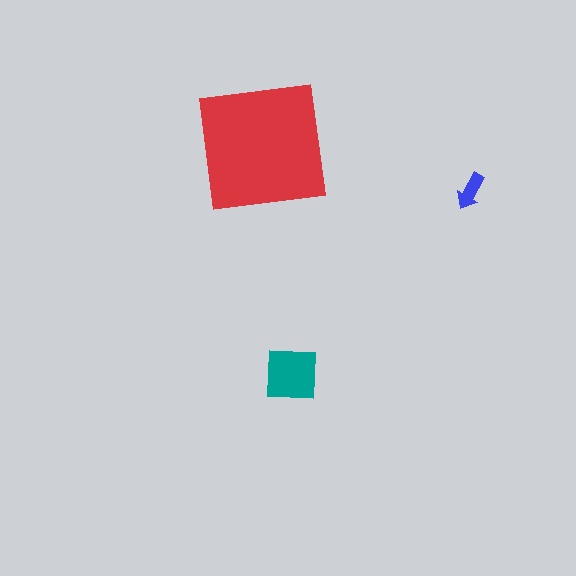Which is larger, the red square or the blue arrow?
The red square.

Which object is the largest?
The red square.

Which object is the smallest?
The blue arrow.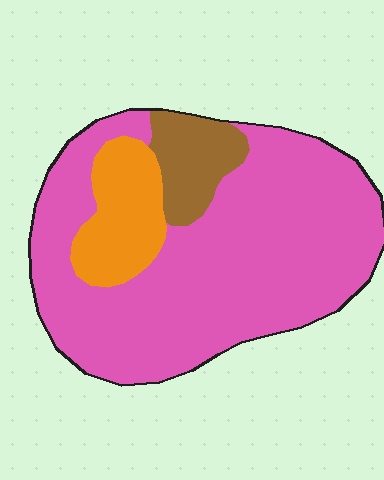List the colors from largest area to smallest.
From largest to smallest: pink, orange, brown.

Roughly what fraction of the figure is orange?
Orange covers 14% of the figure.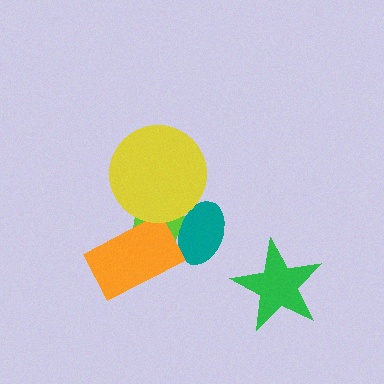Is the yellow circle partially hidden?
No, no other shape covers it.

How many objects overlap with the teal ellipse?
2 objects overlap with the teal ellipse.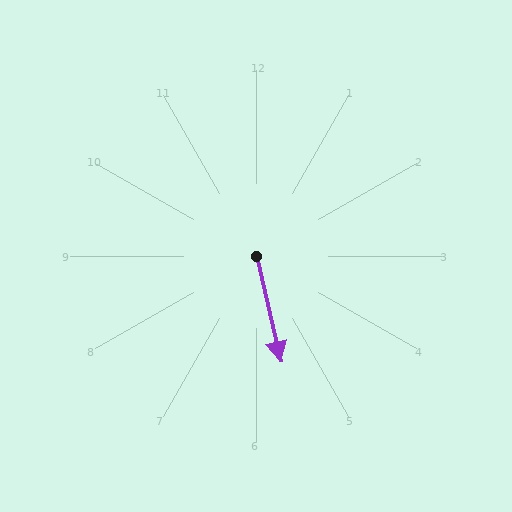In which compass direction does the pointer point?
South.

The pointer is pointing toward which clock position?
Roughly 6 o'clock.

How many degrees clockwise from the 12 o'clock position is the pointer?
Approximately 167 degrees.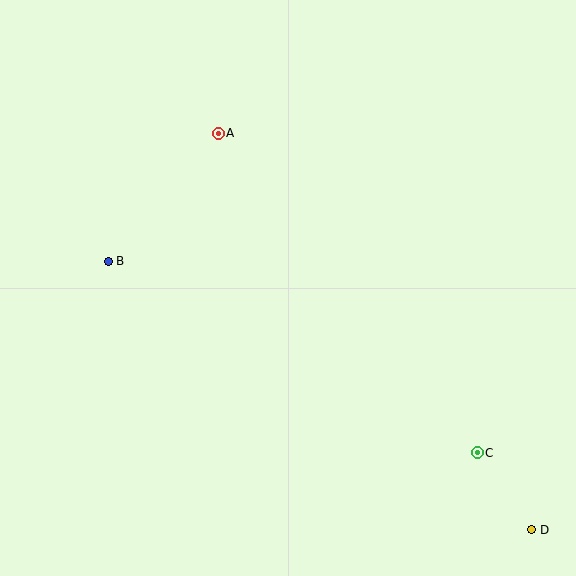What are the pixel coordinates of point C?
Point C is at (477, 453).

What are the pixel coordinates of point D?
Point D is at (532, 530).